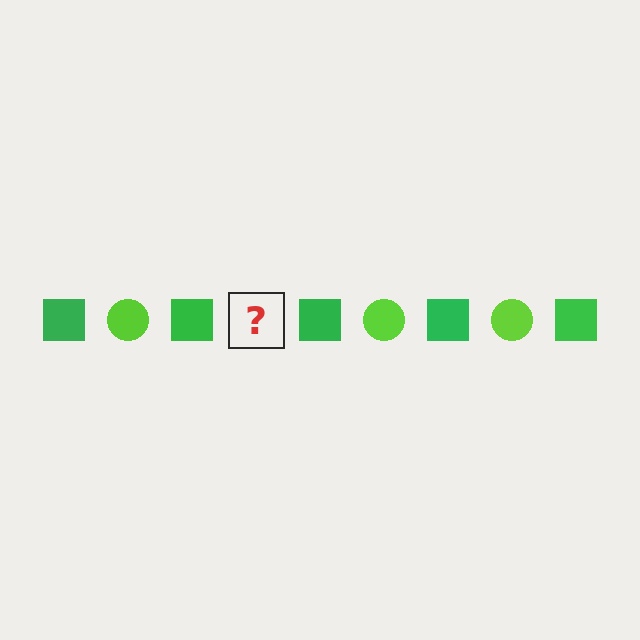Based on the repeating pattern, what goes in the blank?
The blank should be a lime circle.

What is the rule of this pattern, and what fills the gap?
The rule is that the pattern alternates between green square and lime circle. The gap should be filled with a lime circle.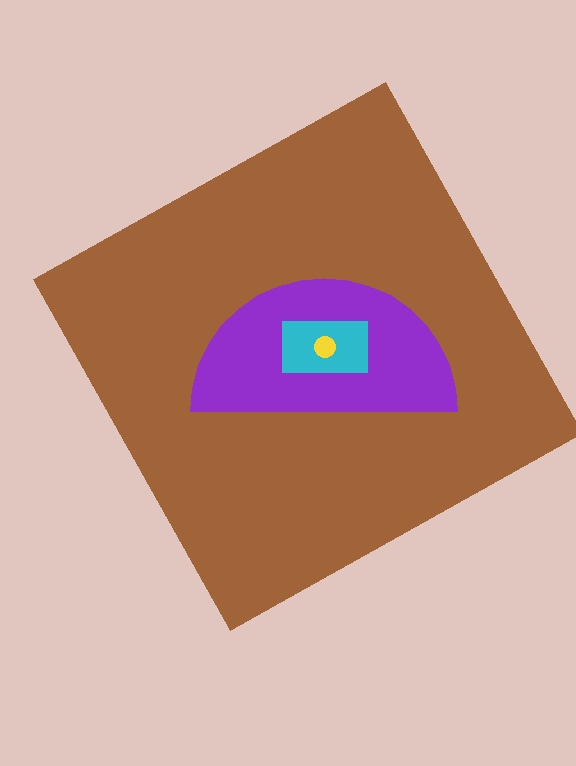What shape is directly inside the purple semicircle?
The cyan rectangle.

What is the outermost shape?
The brown square.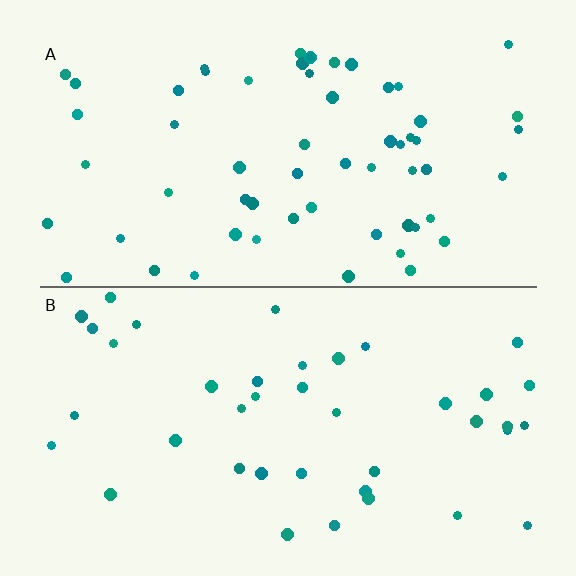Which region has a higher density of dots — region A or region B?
A (the top).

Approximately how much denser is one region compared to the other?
Approximately 1.5× — region A over region B.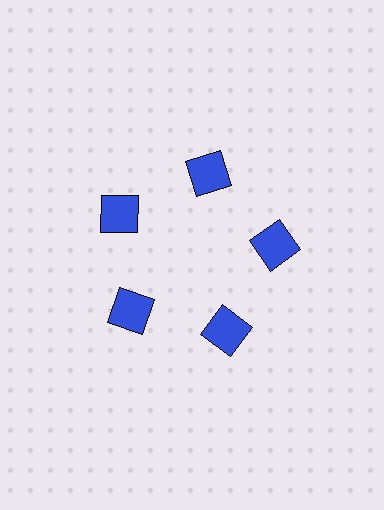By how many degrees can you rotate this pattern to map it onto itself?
The pattern maps onto itself every 72 degrees of rotation.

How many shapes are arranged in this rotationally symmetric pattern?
There are 5 shapes, arranged in 5 groups of 1.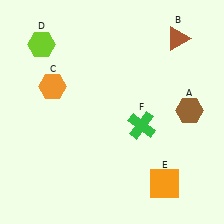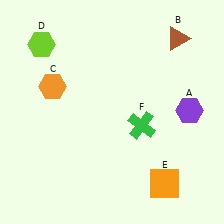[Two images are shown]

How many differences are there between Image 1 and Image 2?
There is 1 difference between the two images.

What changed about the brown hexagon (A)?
In Image 1, A is brown. In Image 2, it changed to purple.